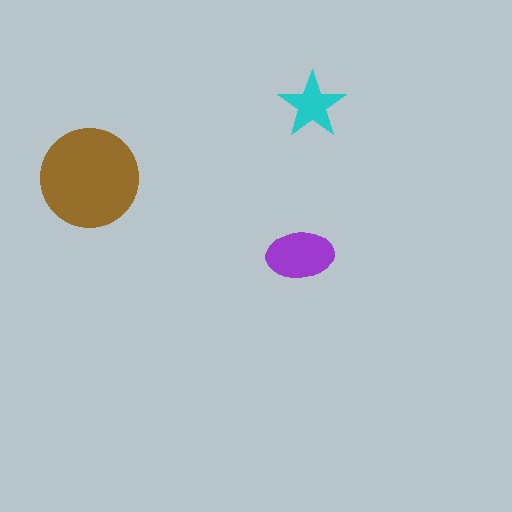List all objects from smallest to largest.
The cyan star, the purple ellipse, the brown circle.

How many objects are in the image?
There are 3 objects in the image.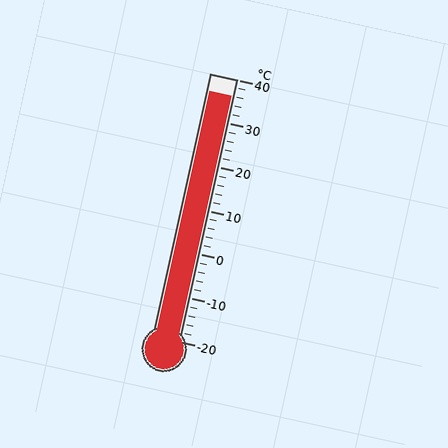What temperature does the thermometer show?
The thermometer shows approximately 36°C.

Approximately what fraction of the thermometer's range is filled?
The thermometer is filled to approximately 95% of its range.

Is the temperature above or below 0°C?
The temperature is above 0°C.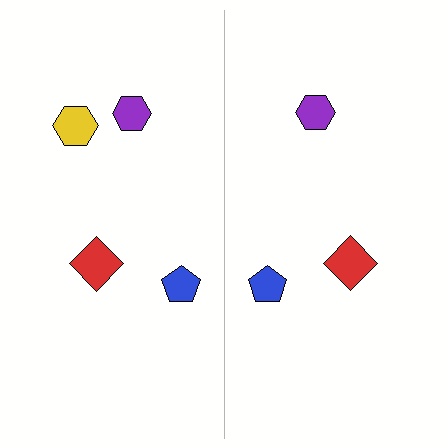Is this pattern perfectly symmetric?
No, the pattern is not perfectly symmetric. A yellow hexagon is missing from the right side.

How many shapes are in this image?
There are 7 shapes in this image.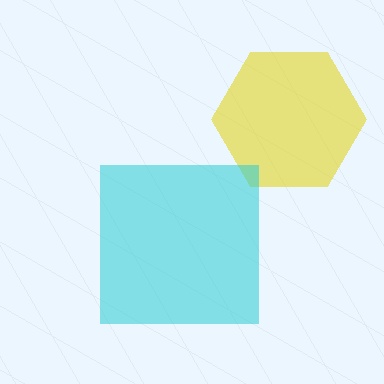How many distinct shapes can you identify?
There are 2 distinct shapes: a yellow hexagon, a cyan square.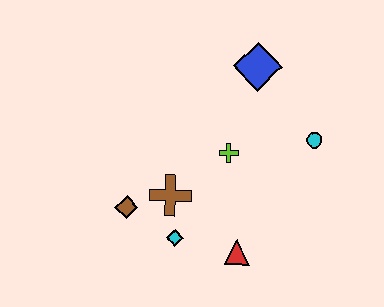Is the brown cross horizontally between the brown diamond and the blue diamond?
Yes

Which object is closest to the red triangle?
The cyan diamond is closest to the red triangle.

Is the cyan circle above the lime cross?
Yes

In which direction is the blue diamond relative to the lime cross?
The blue diamond is above the lime cross.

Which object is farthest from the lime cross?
The brown diamond is farthest from the lime cross.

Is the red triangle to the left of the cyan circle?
Yes